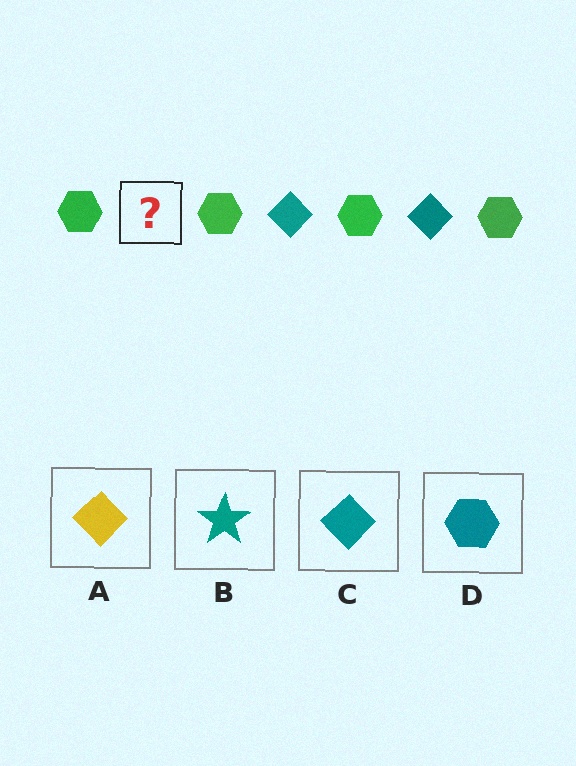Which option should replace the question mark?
Option C.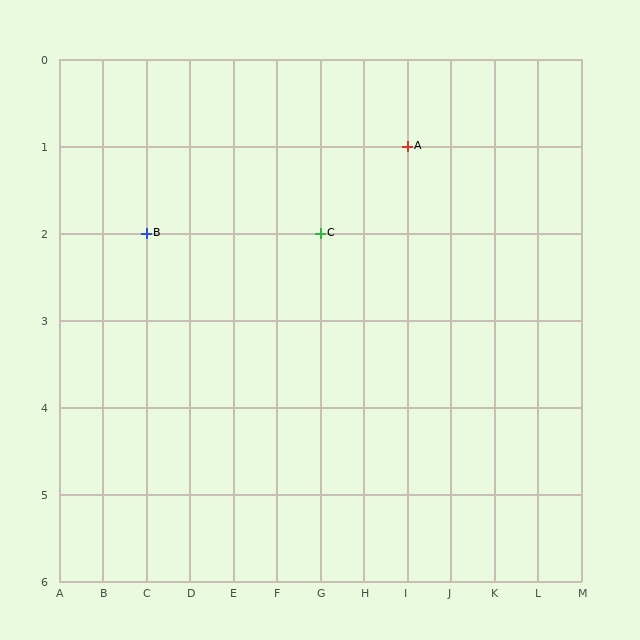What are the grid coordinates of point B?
Point B is at grid coordinates (C, 2).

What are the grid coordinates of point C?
Point C is at grid coordinates (G, 2).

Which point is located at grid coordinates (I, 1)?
Point A is at (I, 1).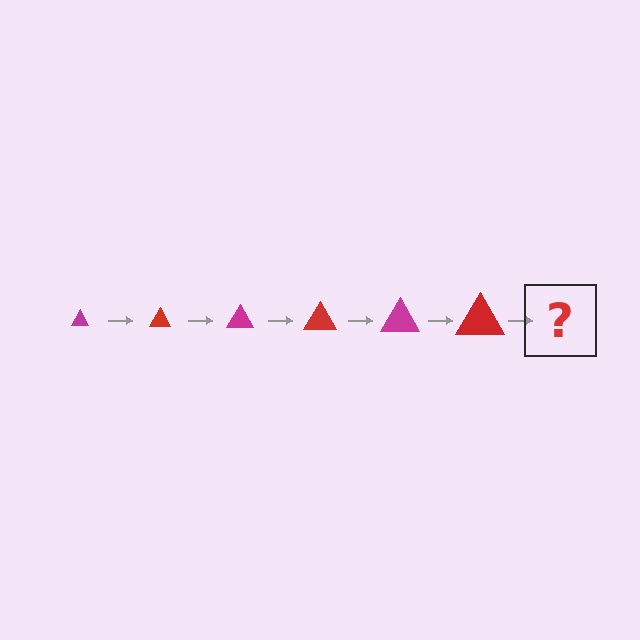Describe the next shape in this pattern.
It should be a magenta triangle, larger than the previous one.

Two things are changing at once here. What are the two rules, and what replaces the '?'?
The two rules are that the triangle grows larger each step and the color cycles through magenta and red. The '?' should be a magenta triangle, larger than the previous one.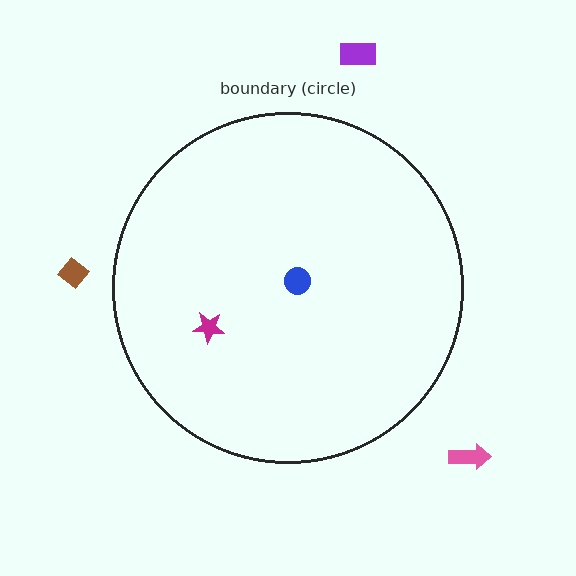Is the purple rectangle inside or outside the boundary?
Outside.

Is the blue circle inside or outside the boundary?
Inside.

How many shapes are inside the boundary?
2 inside, 3 outside.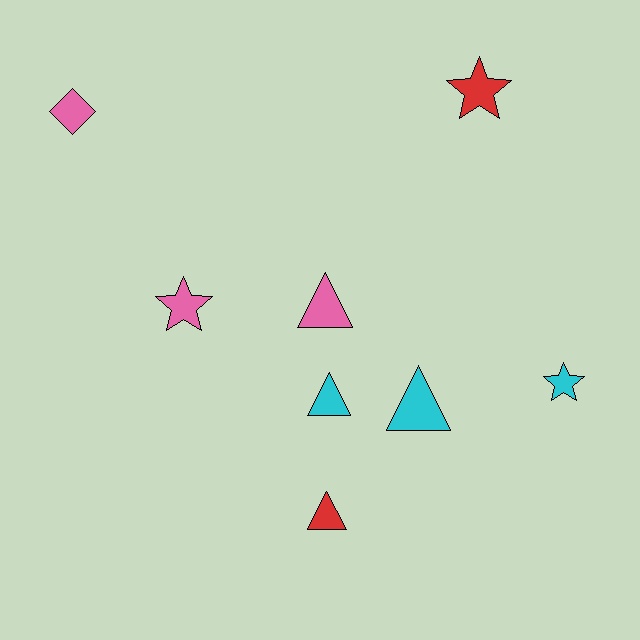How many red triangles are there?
There is 1 red triangle.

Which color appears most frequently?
Pink, with 3 objects.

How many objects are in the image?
There are 8 objects.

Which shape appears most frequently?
Triangle, with 4 objects.